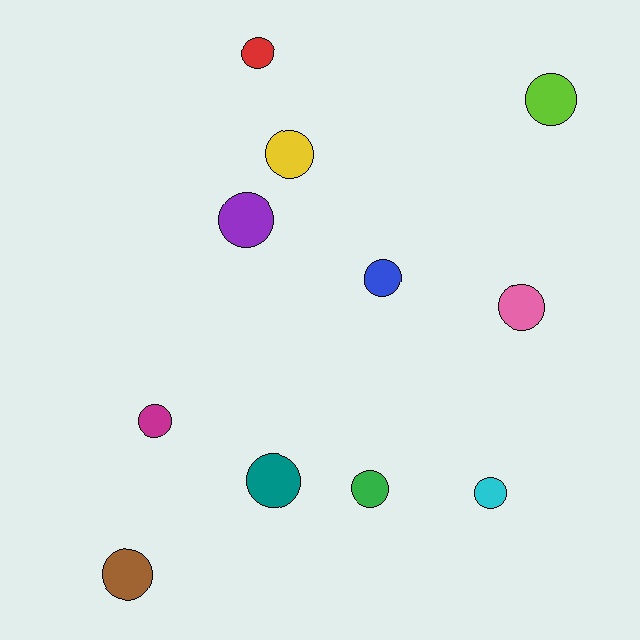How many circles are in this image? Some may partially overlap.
There are 11 circles.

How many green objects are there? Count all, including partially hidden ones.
There is 1 green object.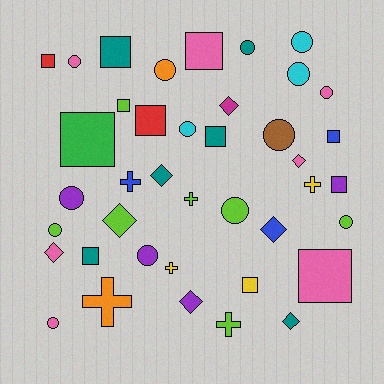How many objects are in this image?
There are 40 objects.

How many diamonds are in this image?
There are 8 diamonds.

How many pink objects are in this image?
There are 7 pink objects.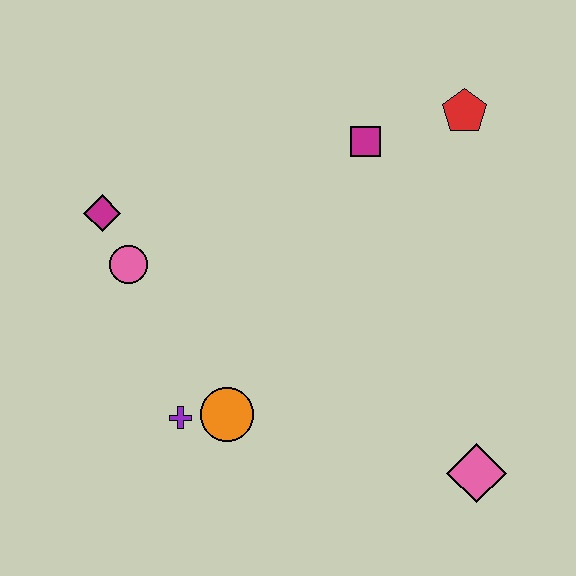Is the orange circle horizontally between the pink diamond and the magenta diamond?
Yes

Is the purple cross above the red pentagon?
No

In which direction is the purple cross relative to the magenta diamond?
The purple cross is below the magenta diamond.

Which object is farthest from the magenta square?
The pink diamond is farthest from the magenta square.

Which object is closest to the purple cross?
The orange circle is closest to the purple cross.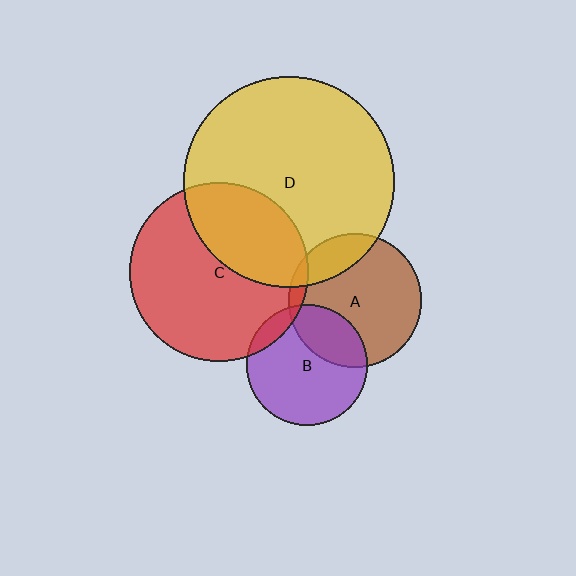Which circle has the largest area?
Circle D (yellow).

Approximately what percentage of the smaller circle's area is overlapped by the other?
Approximately 30%.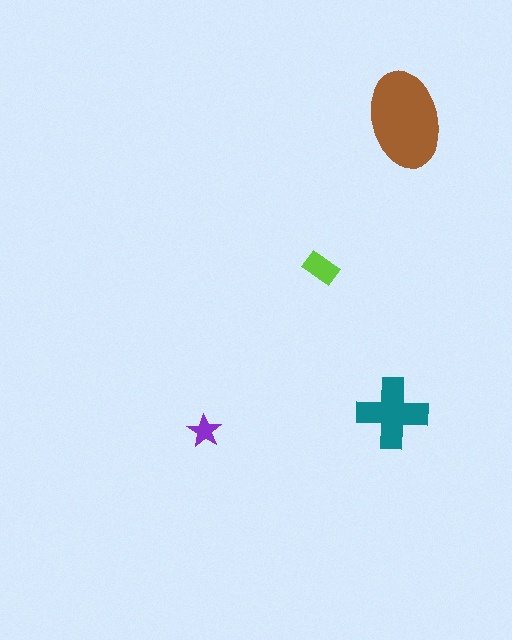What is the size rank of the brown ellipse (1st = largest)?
1st.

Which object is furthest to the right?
The brown ellipse is rightmost.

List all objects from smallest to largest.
The purple star, the lime rectangle, the teal cross, the brown ellipse.